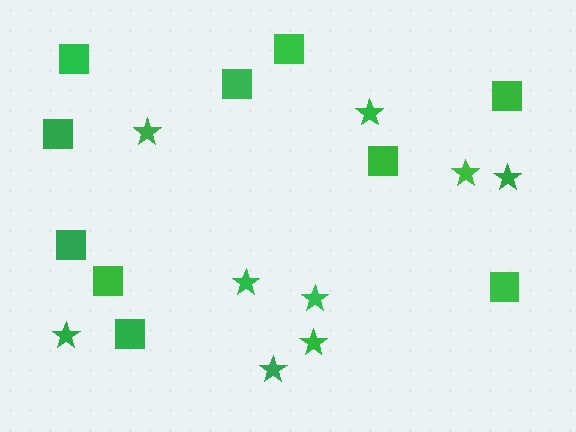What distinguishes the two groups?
There are 2 groups: one group of stars (9) and one group of squares (10).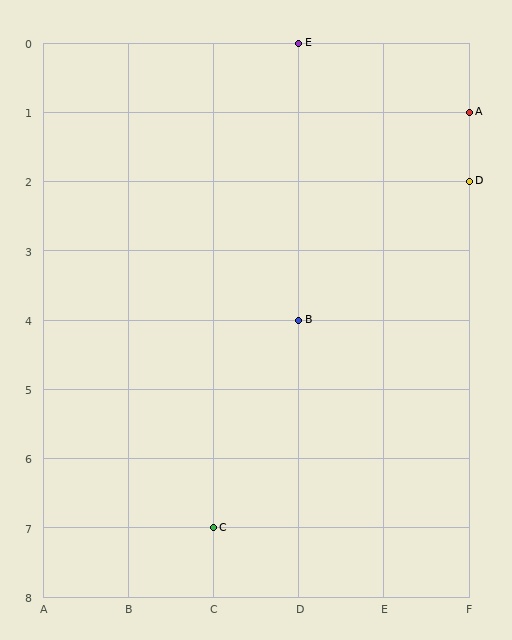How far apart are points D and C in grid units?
Points D and C are 3 columns and 5 rows apart (about 5.8 grid units diagonally).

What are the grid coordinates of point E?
Point E is at grid coordinates (D, 0).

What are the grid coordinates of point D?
Point D is at grid coordinates (F, 2).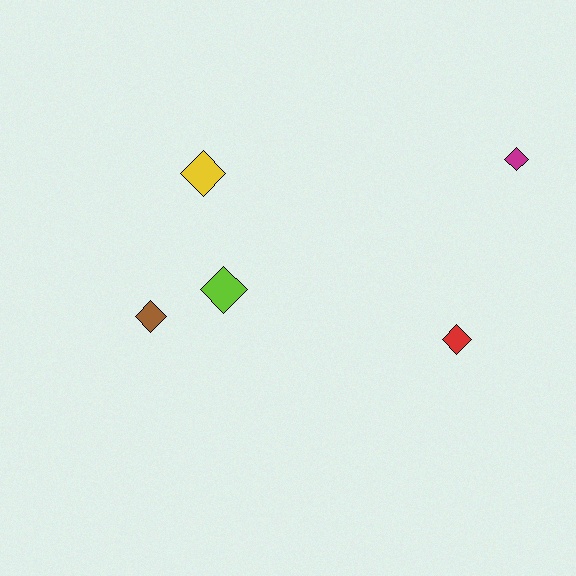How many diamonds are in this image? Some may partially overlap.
There are 5 diamonds.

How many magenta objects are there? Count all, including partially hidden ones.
There is 1 magenta object.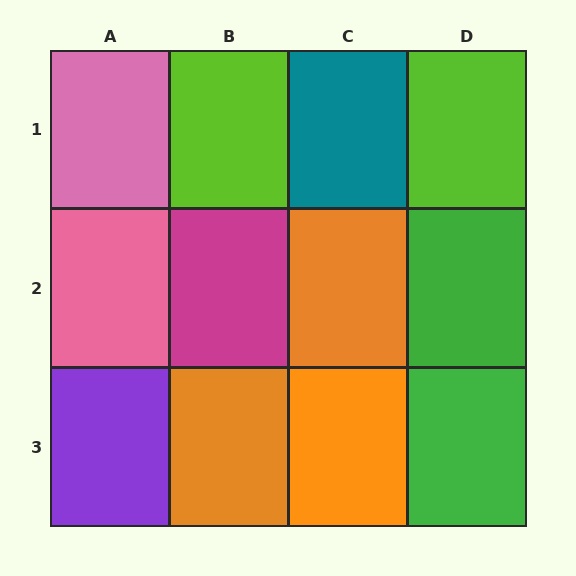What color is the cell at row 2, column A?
Pink.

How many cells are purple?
1 cell is purple.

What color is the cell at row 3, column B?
Orange.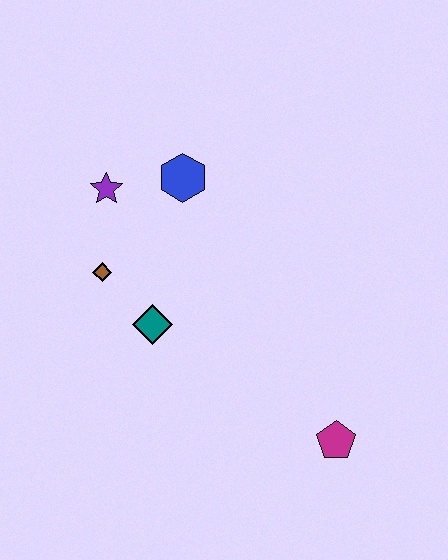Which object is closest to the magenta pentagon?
The teal diamond is closest to the magenta pentagon.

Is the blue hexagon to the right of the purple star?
Yes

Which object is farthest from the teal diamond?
The magenta pentagon is farthest from the teal diamond.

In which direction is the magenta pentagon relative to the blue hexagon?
The magenta pentagon is below the blue hexagon.